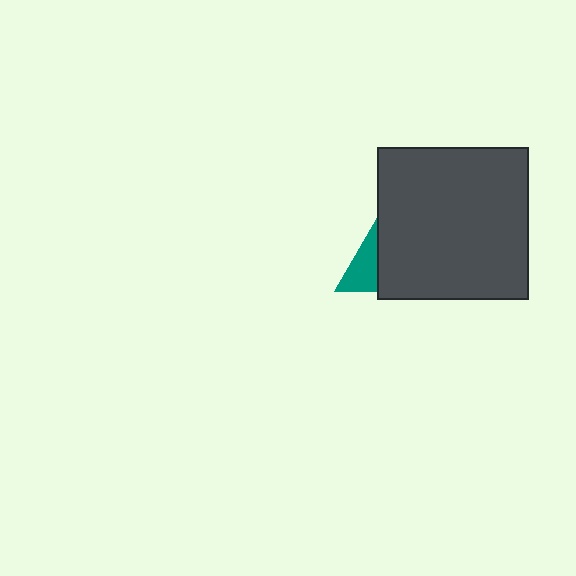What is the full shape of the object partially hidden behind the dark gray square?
The partially hidden object is a teal triangle.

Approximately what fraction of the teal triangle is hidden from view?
Roughly 63% of the teal triangle is hidden behind the dark gray square.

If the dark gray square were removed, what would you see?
You would see the complete teal triangle.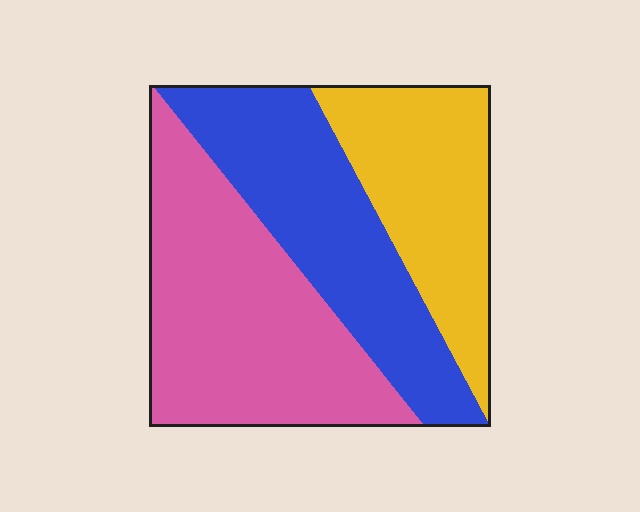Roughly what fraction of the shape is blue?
Blue covers roughly 30% of the shape.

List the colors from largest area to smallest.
From largest to smallest: pink, blue, yellow.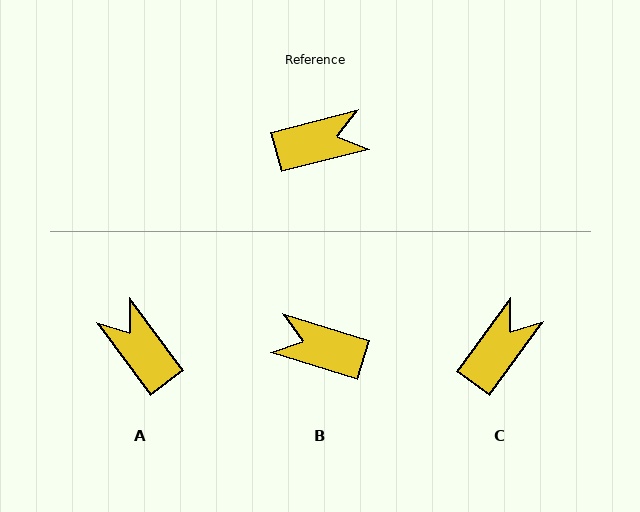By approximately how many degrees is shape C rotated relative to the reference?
Approximately 40 degrees counter-clockwise.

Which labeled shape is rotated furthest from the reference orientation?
B, about 148 degrees away.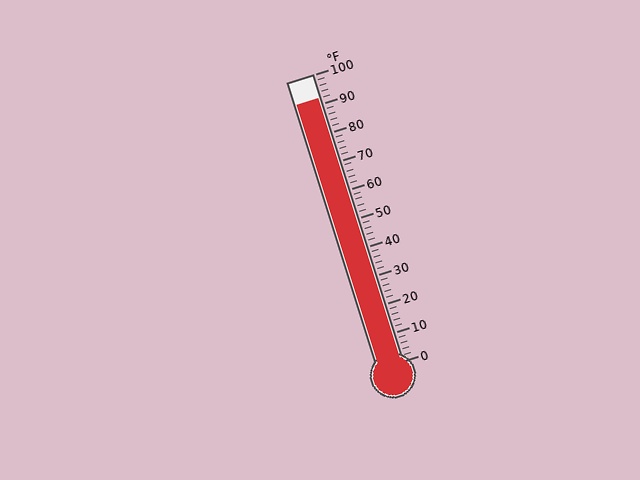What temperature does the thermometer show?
The thermometer shows approximately 92°F.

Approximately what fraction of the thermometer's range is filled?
The thermometer is filled to approximately 90% of its range.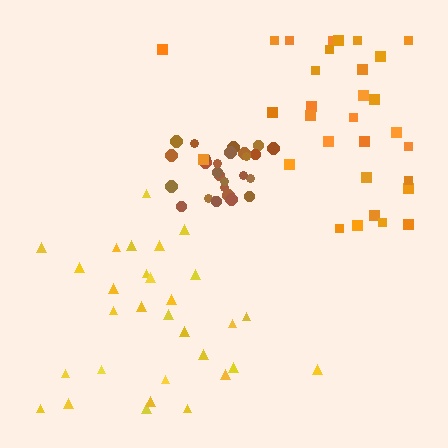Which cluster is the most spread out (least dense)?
Yellow.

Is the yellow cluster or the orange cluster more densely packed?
Orange.